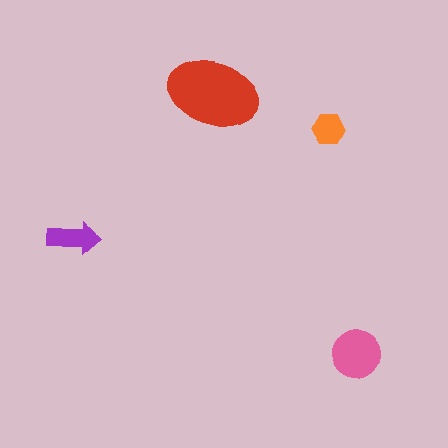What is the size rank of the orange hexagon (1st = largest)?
4th.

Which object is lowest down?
The pink circle is bottommost.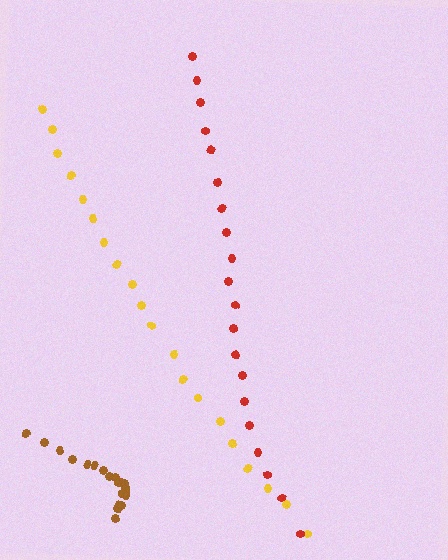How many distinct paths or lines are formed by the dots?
There are 3 distinct paths.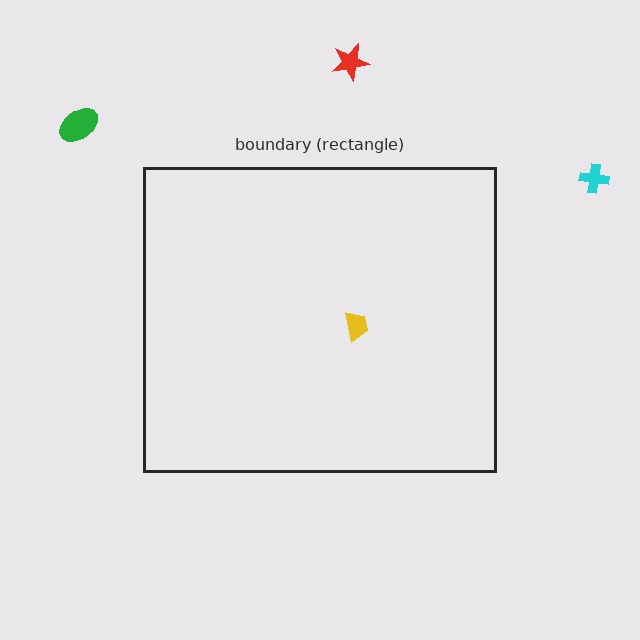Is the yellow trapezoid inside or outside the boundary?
Inside.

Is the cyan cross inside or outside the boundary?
Outside.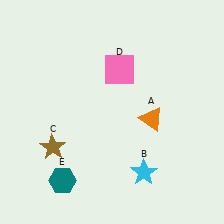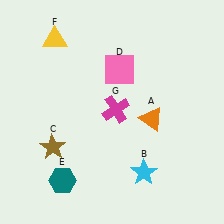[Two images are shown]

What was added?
A yellow triangle (F), a magenta cross (G) were added in Image 2.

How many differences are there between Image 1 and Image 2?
There are 2 differences between the two images.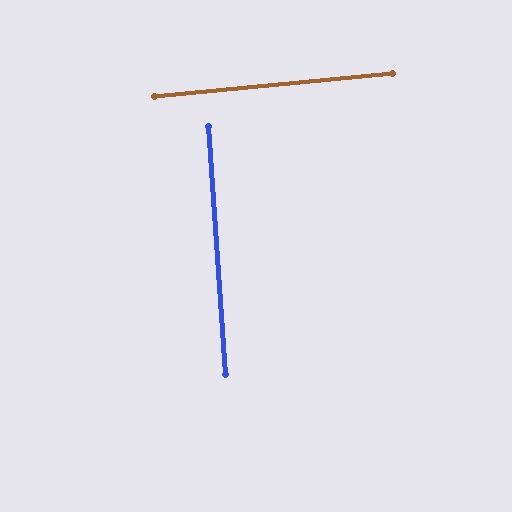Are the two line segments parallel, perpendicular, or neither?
Perpendicular — they meet at approximately 88°.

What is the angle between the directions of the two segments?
Approximately 88 degrees.